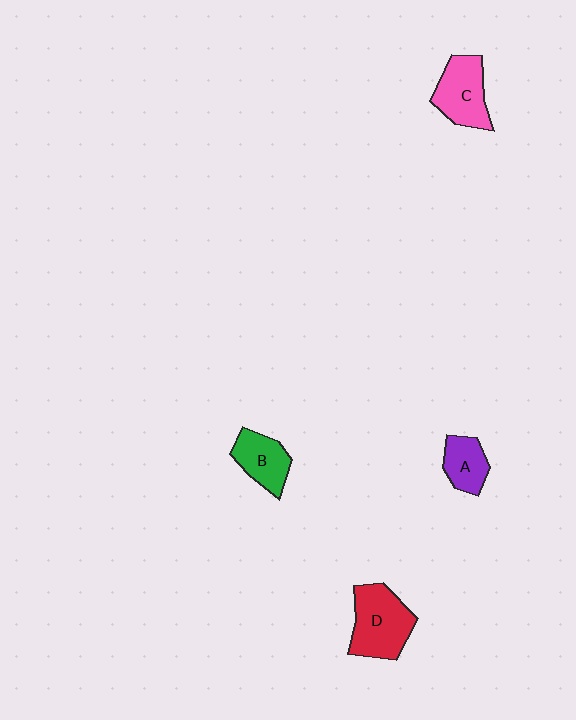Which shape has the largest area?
Shape D (red).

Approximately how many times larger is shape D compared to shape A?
Approximately 1.8 times.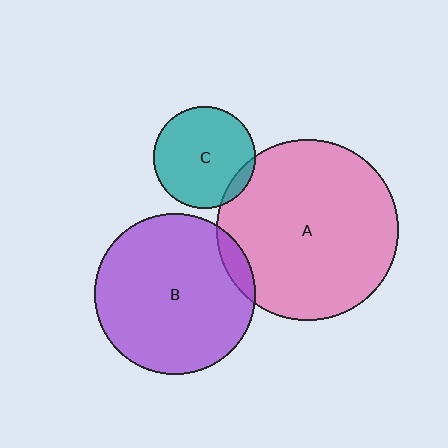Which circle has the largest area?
Circle A (pink).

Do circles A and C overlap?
Yes.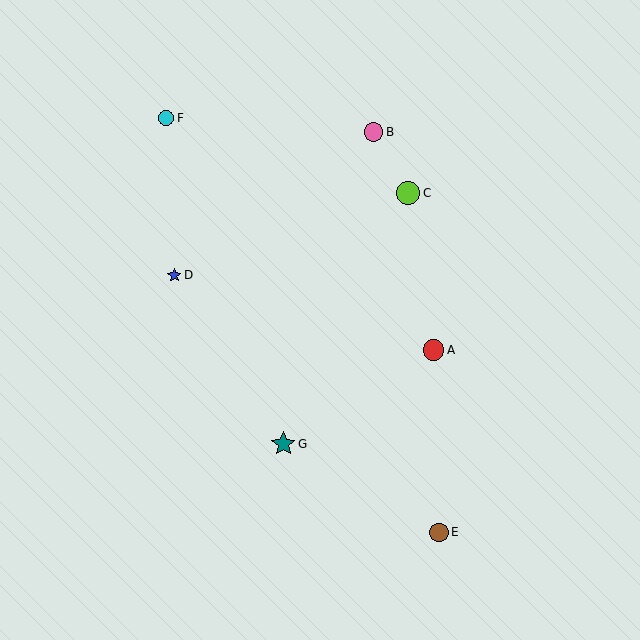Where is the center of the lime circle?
The center of the lime circle is at (408, 193).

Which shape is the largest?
The teal star (labeled G) is the largest.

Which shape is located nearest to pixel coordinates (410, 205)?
The lime circle (labeled C) at (408, 193) is nearest to that location.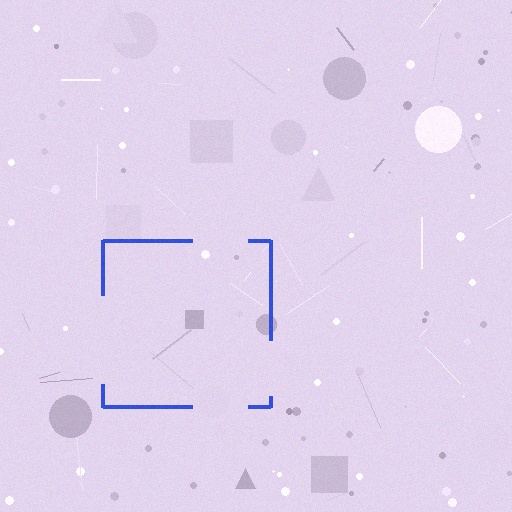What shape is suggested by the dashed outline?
The dashed outline suggests a square.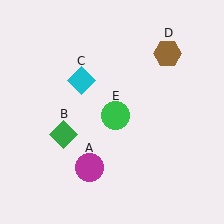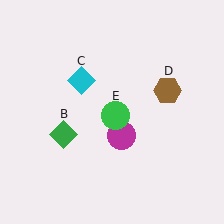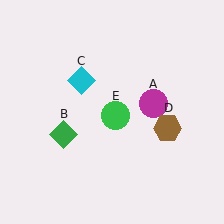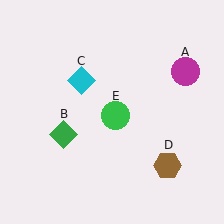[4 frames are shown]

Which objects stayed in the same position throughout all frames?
Green diamond (object B) and cyan diamond (object C) and green circle (object E) remained stationary.